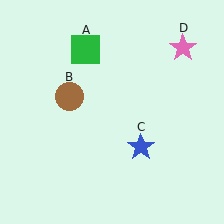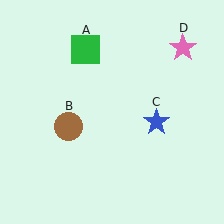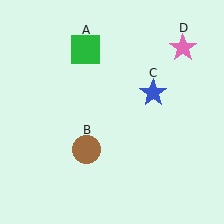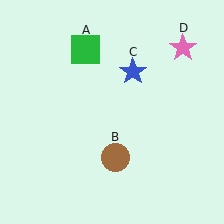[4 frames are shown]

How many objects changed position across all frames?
2 objects changed position: brown circle (object B), blue star (object C).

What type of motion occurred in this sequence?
The brown circle (object B), blue star (object C) rotated counterclockwise around the center of the scene.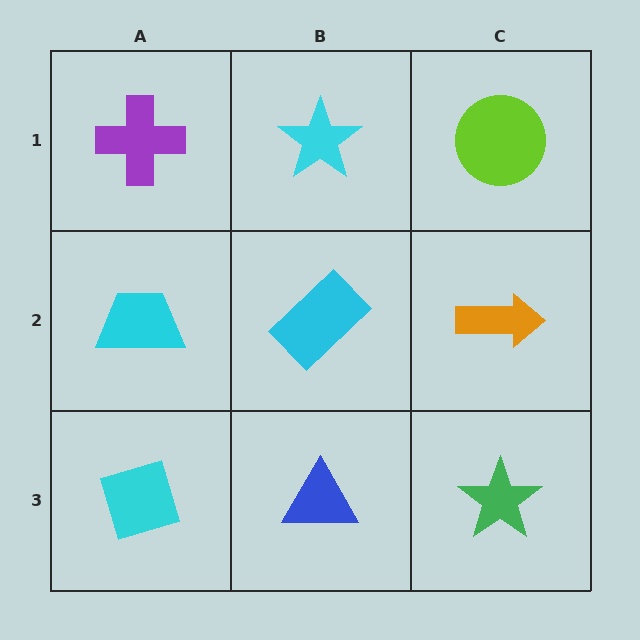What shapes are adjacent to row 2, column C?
A lime circle (row 1, column C), a green star (row 3, column C), a cyan rectangle (row 2, column B).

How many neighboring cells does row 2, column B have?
4.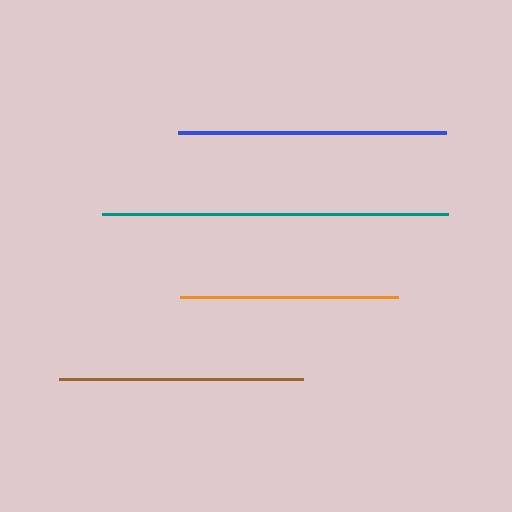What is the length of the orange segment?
The orange segment is approximately 218 pixels long.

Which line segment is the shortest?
The orange line is the shortest at approximately 218 pixels.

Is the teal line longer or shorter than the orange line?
The teal line is longer than the orange line.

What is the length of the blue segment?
The blue segment is approximately 268 pixels long.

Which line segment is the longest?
The teal line is the longest at approximately 346 pixels.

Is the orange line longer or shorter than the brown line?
The brown line is longer than the orange line.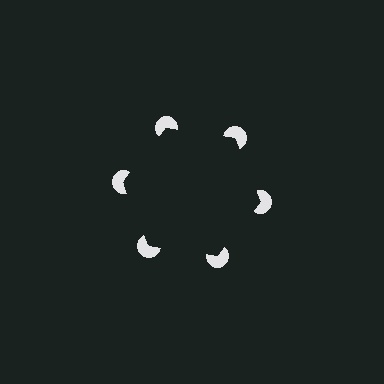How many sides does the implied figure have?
6 sides.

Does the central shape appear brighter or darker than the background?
It typically appears slightly darker than the background, even though no actual brightness change is drawn.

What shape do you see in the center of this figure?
An illusory hexagon — its edges are inferred from the aligned wedge cuts in the pac-man discs, not physically drawn.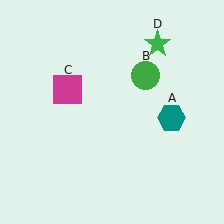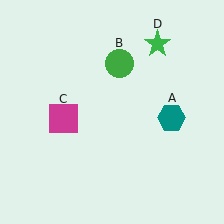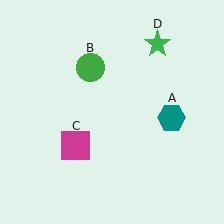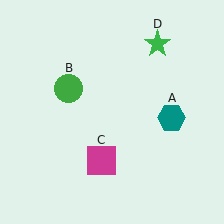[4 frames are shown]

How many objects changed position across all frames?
2 objects changed position: green circle (object B), magenta square (object C).